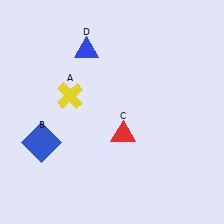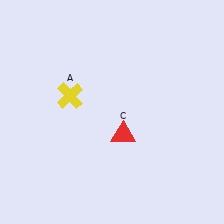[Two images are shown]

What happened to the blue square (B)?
The blue square (B) was removed in Image 2. It was in the bottom-left area of Image 1.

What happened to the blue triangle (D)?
The blue triangle (D) was removed in Image 2. It was in the top-left area of Image 1.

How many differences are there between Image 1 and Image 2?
There are 2 differences between the two images.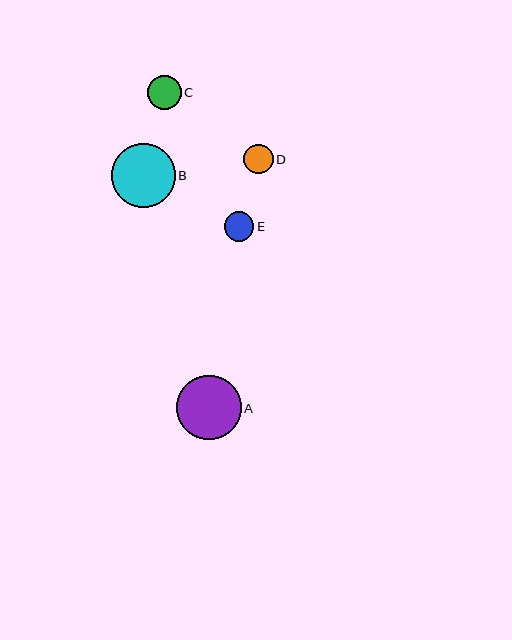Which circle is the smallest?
Circle D is the smallest with a size of approximately 29 pixels.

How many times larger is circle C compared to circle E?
Circle C is approximately 1.1 times the size of circle E.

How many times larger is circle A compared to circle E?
Circle A is approximately 2.2 times the size of circle E.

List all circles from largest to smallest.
From largest to smallest: A, B, C, E, D.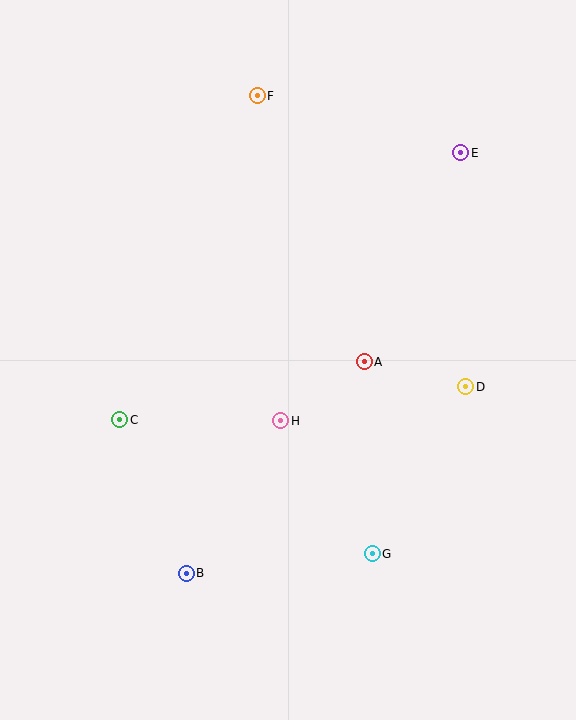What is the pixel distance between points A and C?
The distance between A and C is 251 pixels.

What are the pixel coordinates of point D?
Point D is at (466, 387).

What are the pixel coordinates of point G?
Point G is at (372, 554).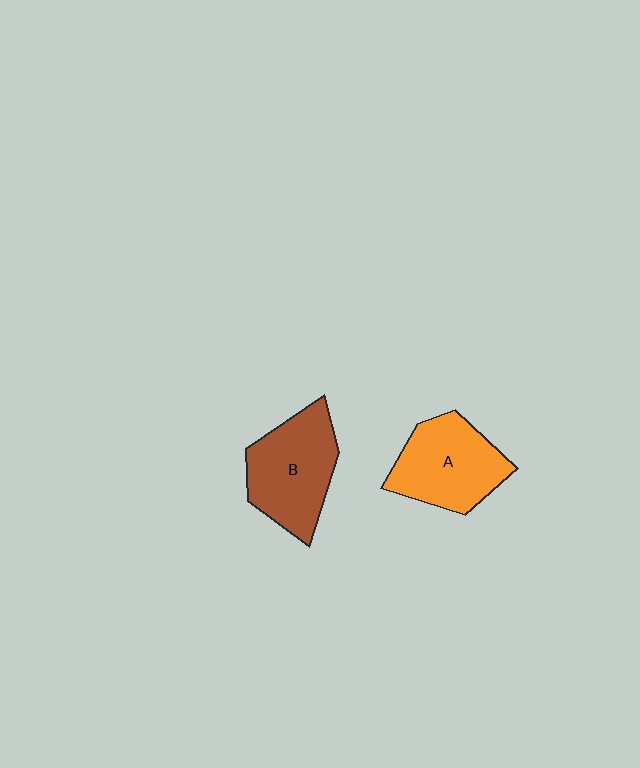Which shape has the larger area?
Shape B (brown).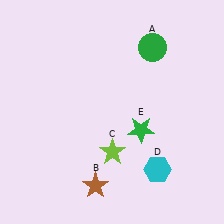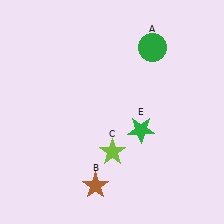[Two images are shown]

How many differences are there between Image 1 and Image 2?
There is 1 difference between the two images.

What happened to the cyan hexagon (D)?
The cyan hexagon (D) was removed in Image 2. It was in the bottom-right area of Image 1.